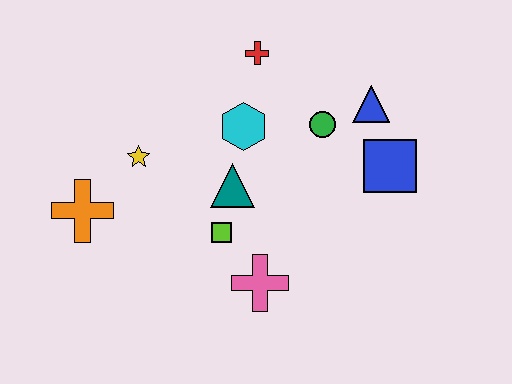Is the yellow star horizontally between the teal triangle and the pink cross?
No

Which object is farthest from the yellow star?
The blue square is farthest from the yellow star.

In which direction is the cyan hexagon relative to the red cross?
The cyan hexagon is below the red cross.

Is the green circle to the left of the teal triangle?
No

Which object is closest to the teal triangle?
The lime square is closest to the teal triangle.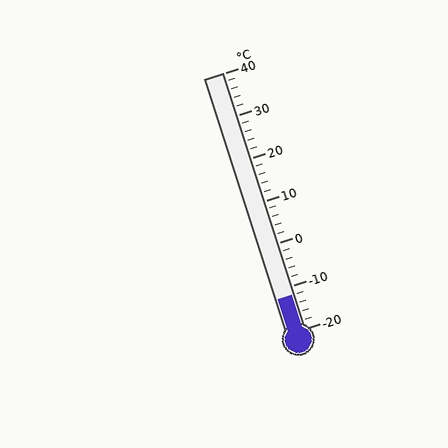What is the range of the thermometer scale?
The thermometer scale ranges from -20°C to 40°C.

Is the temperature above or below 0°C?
The temperature is below 0°C.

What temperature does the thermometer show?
The thermometer shows approximately -12°C.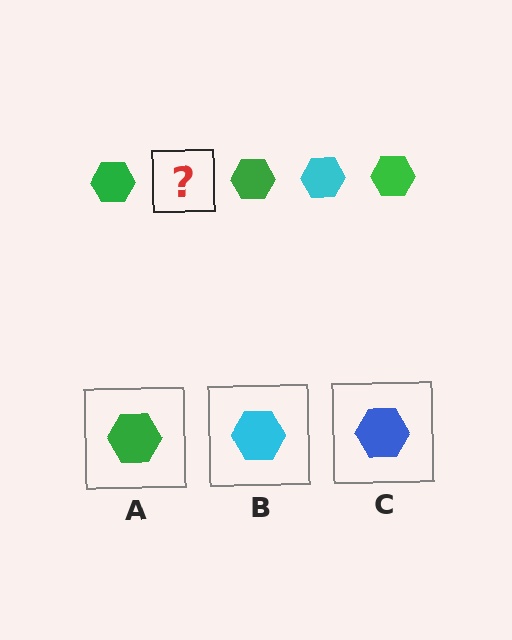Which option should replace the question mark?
Option B.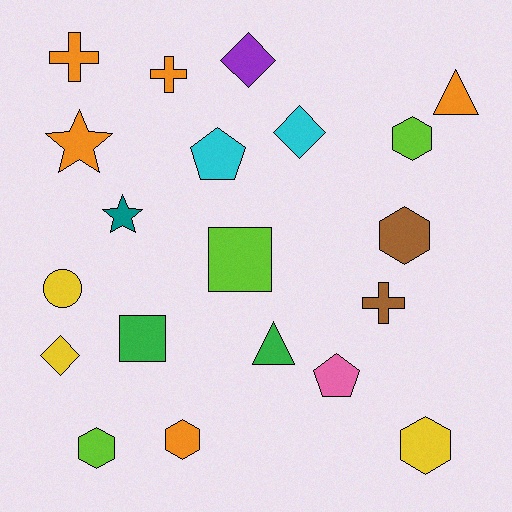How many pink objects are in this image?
There is 1 pink object.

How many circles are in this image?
There is 1 circle.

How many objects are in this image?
There are 20 objects.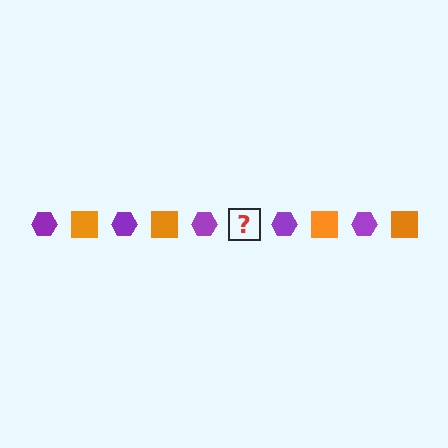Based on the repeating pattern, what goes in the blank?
The blank should be an orange square.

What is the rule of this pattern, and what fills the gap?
The rule is that the pattern alternates between purple hexagon and orange square. The gap should be filled with an orange square.